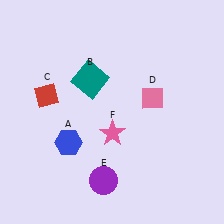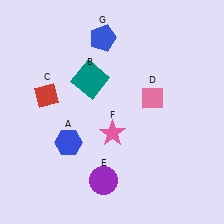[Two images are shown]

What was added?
A blue pentagon (G) was added in Image 2.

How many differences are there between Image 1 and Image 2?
There is 1 difference between the two images.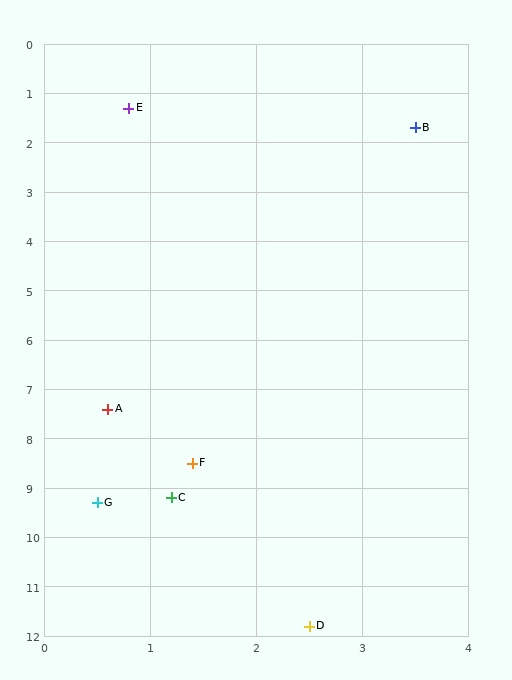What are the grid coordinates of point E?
Point E is at approximately (0.8, 1.3).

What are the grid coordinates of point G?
Point G is at approximately (0.5, 9.3).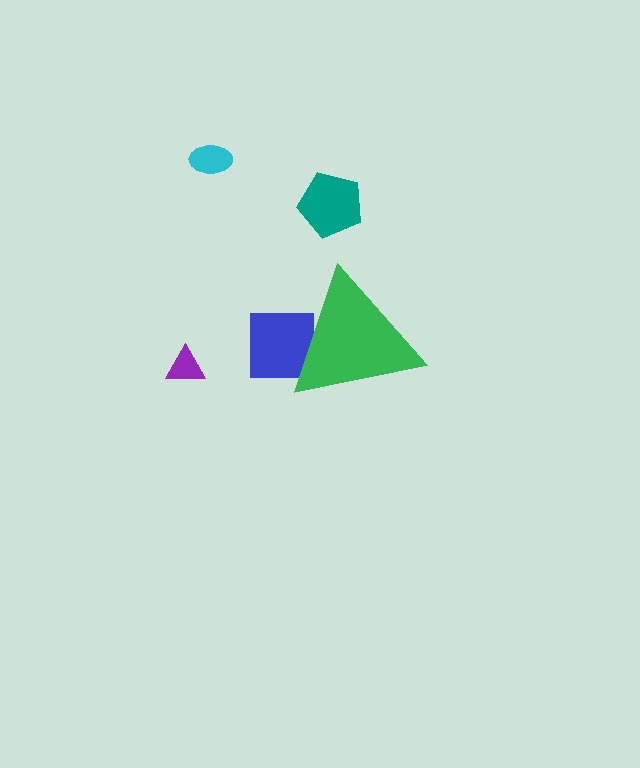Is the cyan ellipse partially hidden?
No, the cyan ellipse is fully visible.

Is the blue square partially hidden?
Yes, the blue square is partially hidden behind the green triangle.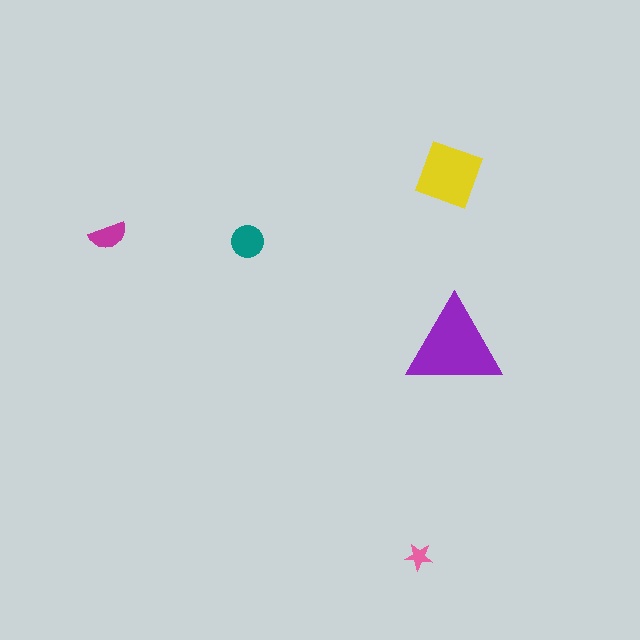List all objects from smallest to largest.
The pink star, the magenta semicircle, the teal circle, the yellow diamond, the purple triangle.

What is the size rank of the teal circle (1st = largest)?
3rd.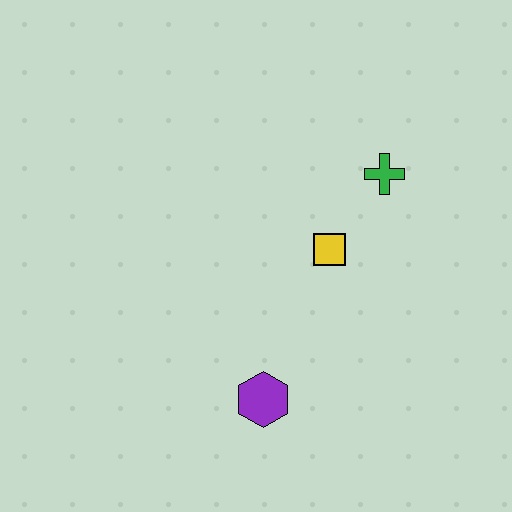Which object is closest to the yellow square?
The green cross is closest to the yellow square.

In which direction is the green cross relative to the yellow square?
The green cross is above the yellow square.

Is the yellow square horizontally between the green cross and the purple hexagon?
Yes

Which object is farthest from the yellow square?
The purple hexagon is farthest from the yellow square.